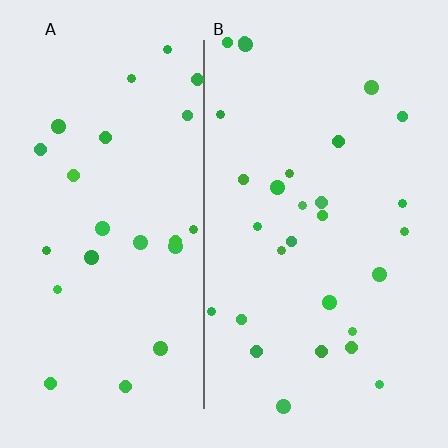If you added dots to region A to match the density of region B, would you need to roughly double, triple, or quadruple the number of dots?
Approximately double.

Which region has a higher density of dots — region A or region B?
B (the right).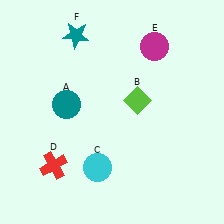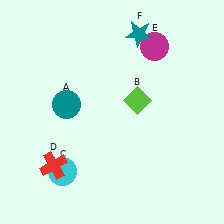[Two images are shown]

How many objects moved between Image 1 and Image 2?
2 objects moved between the two images.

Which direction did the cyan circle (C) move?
The cyan circle (C) moved left.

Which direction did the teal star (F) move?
The teal star (F) moved right.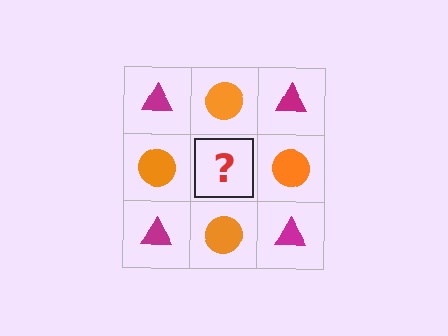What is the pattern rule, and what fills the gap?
The rule is that it alternates magenta triangle and orange circle in a checkerboard pattern. The gap should be filled with a magenta triangle.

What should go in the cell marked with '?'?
The missing cell should contain a magenta triangle.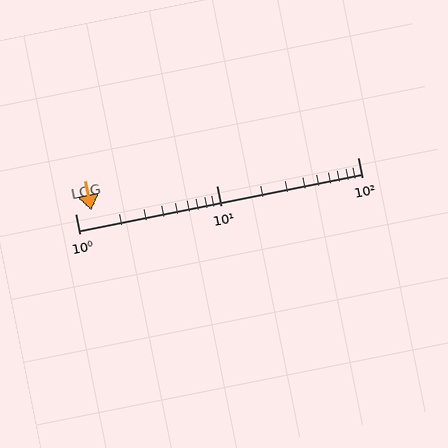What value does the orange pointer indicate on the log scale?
The pointer indicates approximately 1.3.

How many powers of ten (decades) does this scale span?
The scale spans 2 decades, from 1 to 100.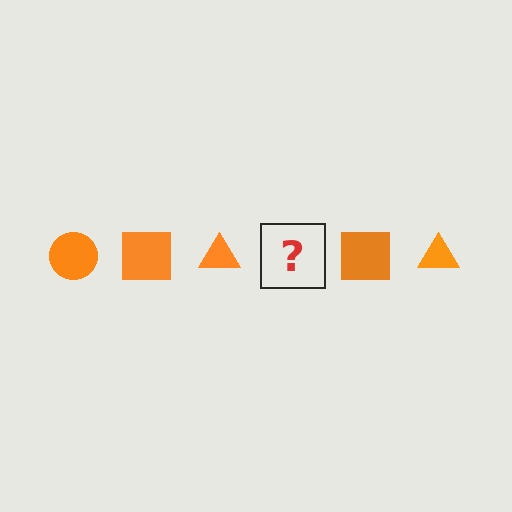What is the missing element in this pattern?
The missing element is an orange circle.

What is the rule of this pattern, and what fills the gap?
The rule is that the pattern cycles through circle, square, triangle shapes in orange. The gap should be filled with an orange circle.